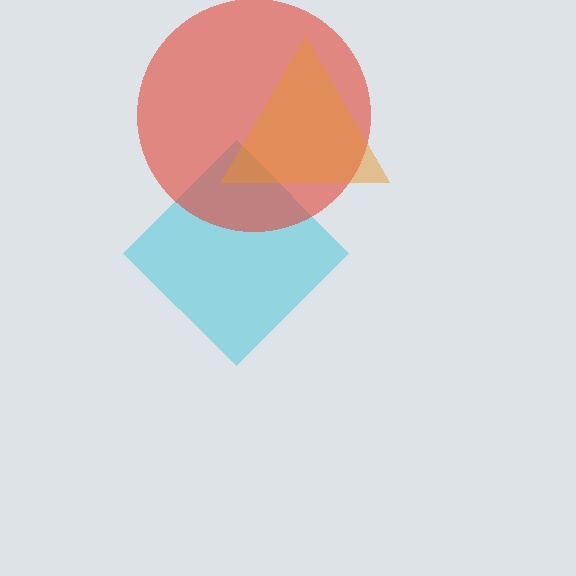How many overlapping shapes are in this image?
There are 3 overlapping shapes in the image.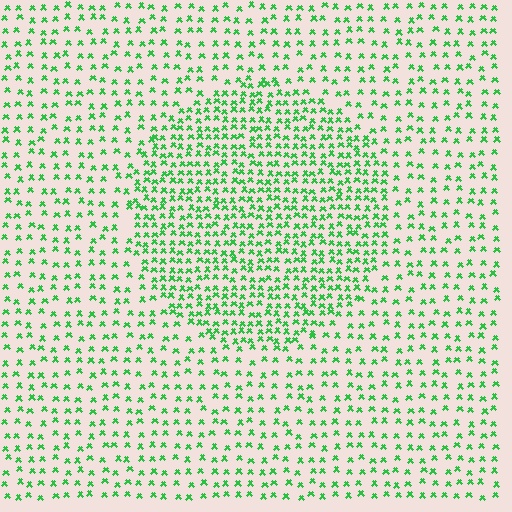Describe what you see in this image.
The image contains small green elements arranged at two different densities. A circle-shaped region is visible where the elements are more densely packed than the surrounding area.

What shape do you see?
I see a circle.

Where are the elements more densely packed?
The elements are more densely packed inside the circle boundary.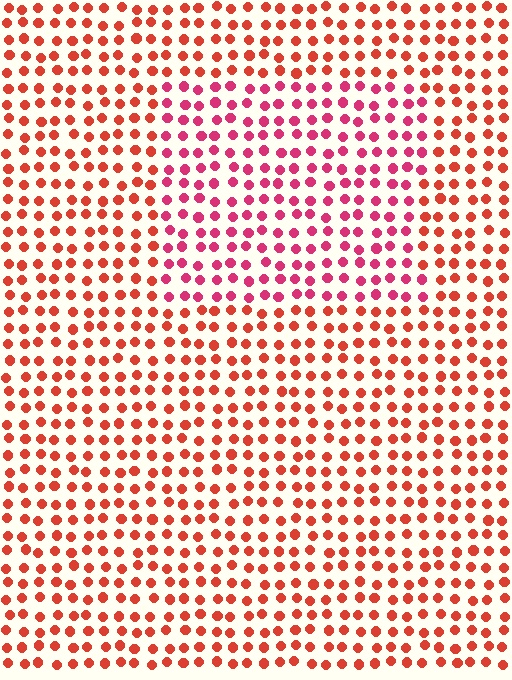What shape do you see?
I see a rectangle.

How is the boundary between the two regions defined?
The boundary is defined purely by a slight shift in hue (about 30 degrees). Spacing, size, and orientation are identical on both sides.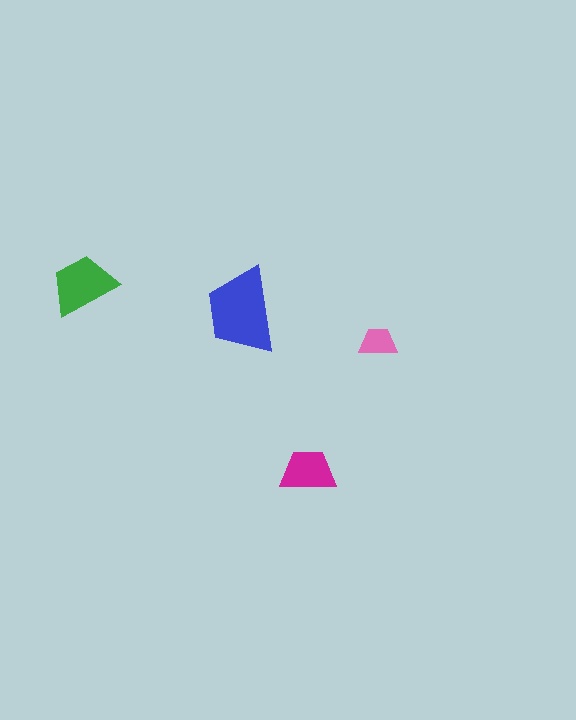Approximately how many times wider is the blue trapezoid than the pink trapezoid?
About 2.5 times wider.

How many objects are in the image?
There are 4 objects in the image.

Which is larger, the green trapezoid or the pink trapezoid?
The green one.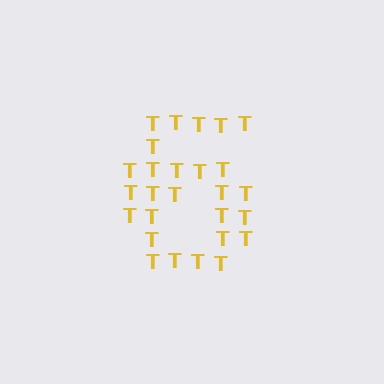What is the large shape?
The large shape is the digit 6.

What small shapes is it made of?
It is made of small letter T's.